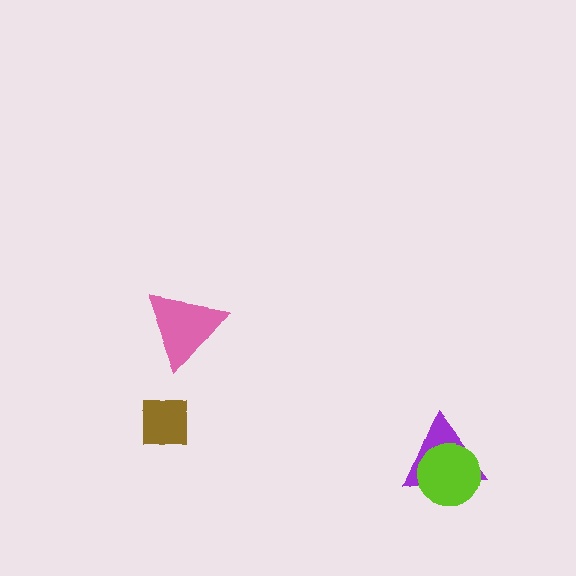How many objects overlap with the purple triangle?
1 object overlaps with the purple triangle.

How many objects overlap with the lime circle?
1 object overlaps with the lime circle.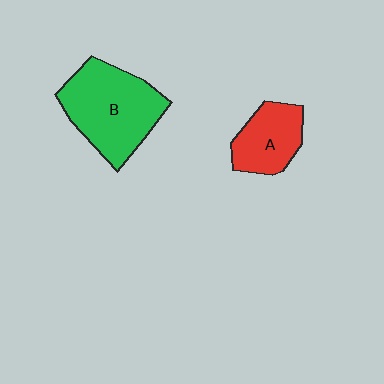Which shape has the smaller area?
Shape A (red).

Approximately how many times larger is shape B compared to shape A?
Approximately 1.8 times.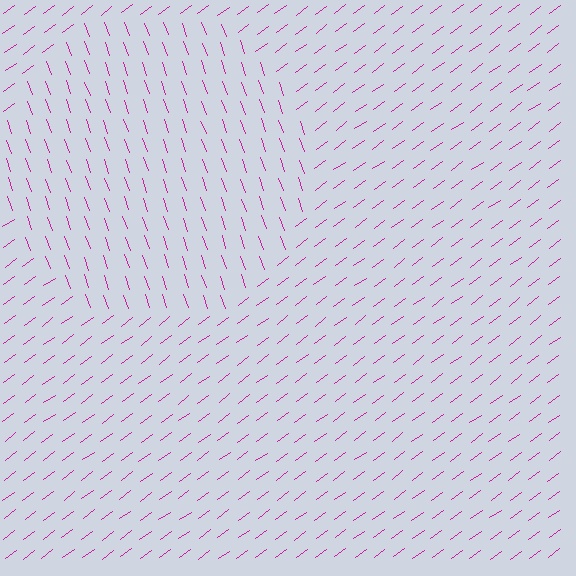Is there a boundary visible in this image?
Yes, there is a texture boundary formed by a change in line orientation.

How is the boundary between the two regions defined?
The boundary is defined purely by a change in line orientation (approximately 73 degrees difference). All lines are the same color and thickness.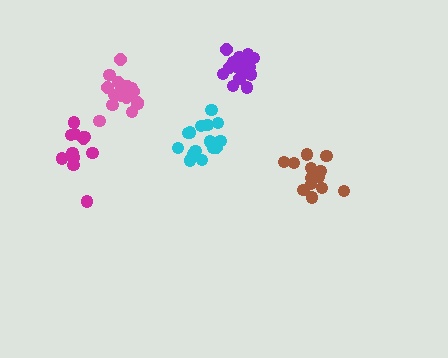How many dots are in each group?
Group 1: 17 dots, Group 2: 16 dots, Group 3: 12 dots, Group 4: 13 dots, Group 5: 16 dots (74 total).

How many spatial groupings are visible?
There are 5 spatial groupings.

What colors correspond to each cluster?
The clusters are colored: pink, cyan, magenta, brown, purple.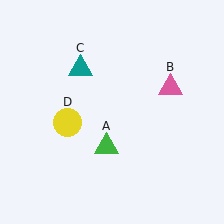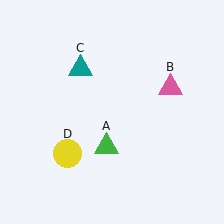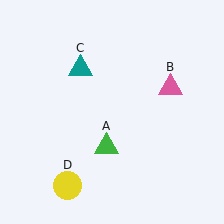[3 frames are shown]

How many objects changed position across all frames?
1 object changed position: yellow circle (object D).